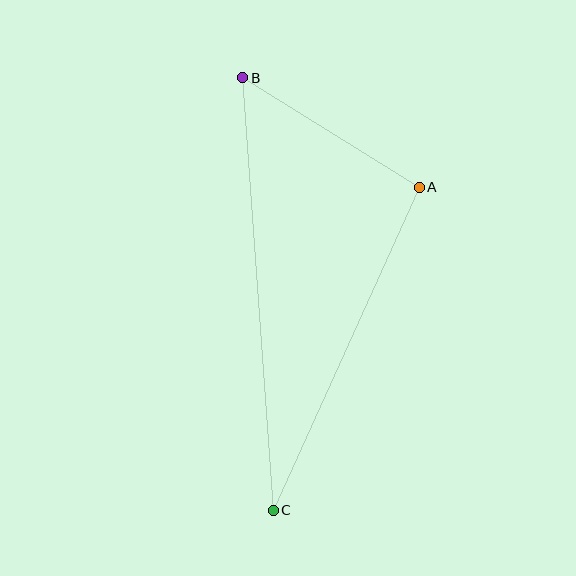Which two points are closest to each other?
Points A and B are closest to each other.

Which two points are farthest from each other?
Points B and C are farthest from each other.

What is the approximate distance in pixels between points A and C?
The distance between A and C is approximately 354 pixels.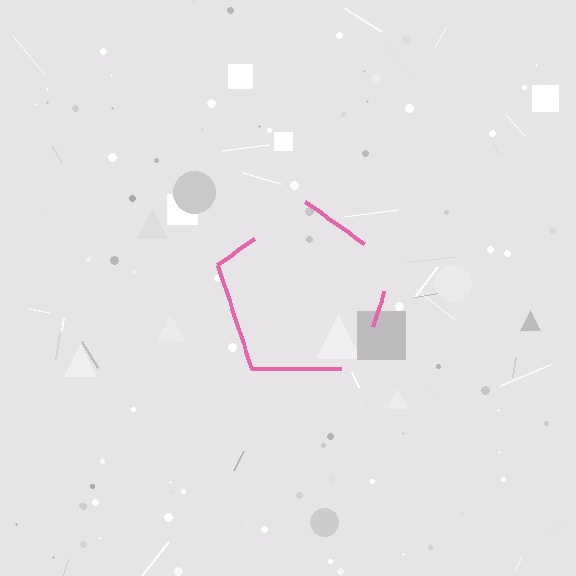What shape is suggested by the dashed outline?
The dashed outline suggests a pentagon.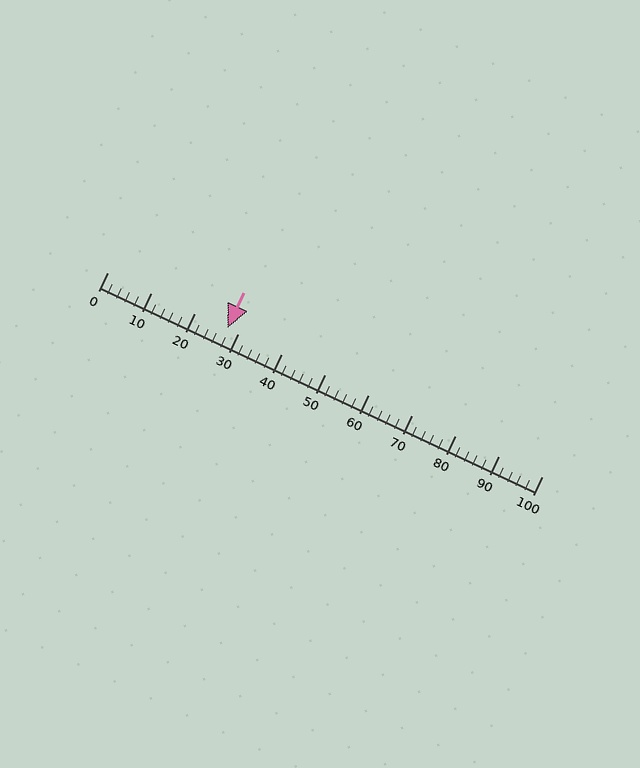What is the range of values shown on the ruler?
The ruler shows values from 0 to 100.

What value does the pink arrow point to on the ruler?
The pink arrow points to approximately 28.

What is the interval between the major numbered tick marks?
The major tick marks are spaced 10 units apart.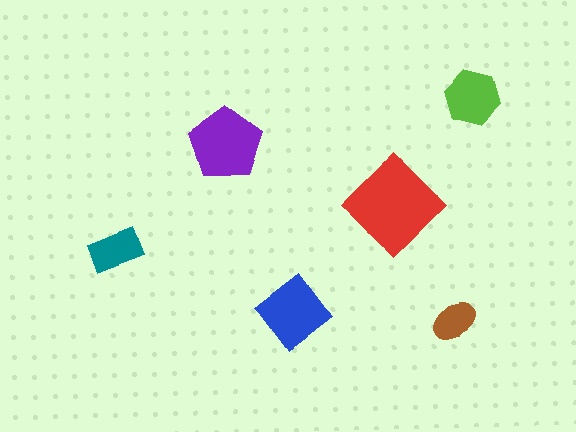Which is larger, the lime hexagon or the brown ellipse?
The lime hexagon.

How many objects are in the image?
There are 6 objects in the image.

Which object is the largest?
The red diamond.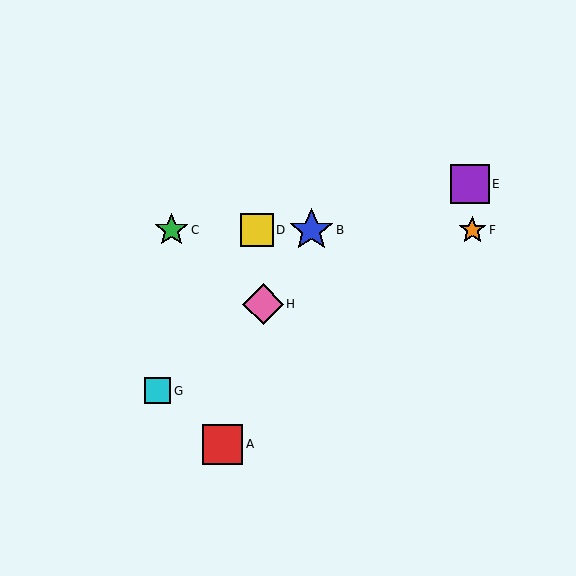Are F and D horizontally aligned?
Yes, both are at y≈230.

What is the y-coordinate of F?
Object F is at y≈230.